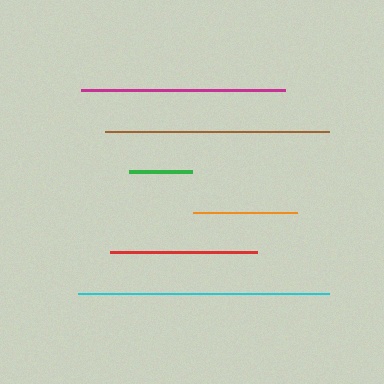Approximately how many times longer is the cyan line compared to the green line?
The cyan line is approximately 4.0 times the length of the green line.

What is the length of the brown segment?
The brown segment is approximately 224 pixels long.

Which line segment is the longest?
The cyan line is the longest at approximately 251 pixels.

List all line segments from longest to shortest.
From longest to shortest: cyan, brown, magenta, red, orange, green.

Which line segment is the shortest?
The green line is the shortest at approximately 63 pixels.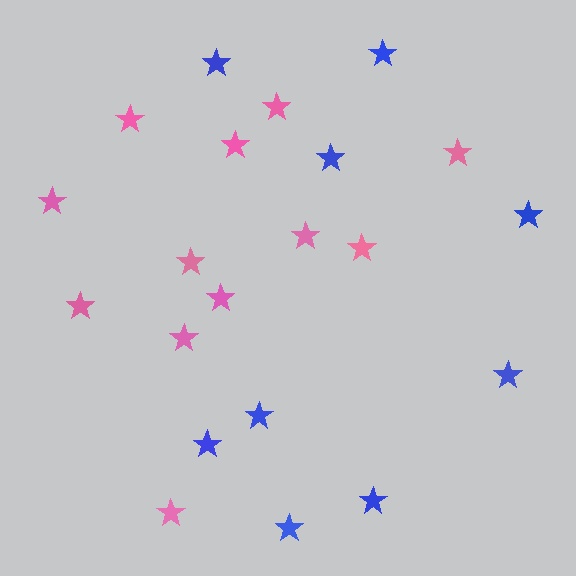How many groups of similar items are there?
There are 2 groups: one group of blue stars (9) and one group of pink stars (12).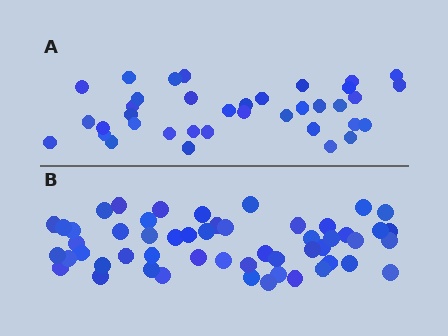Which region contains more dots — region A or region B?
Region B (the bottom region) has more dots.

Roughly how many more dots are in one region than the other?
Region B has approximately 15 more dots than region A.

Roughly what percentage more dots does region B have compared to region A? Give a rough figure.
About 45% more.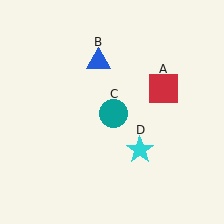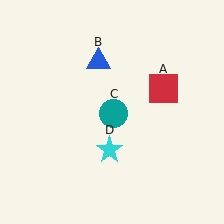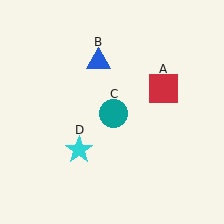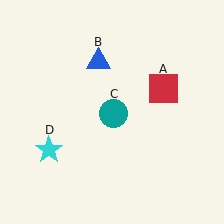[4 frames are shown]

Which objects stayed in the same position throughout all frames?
Red square (object A) and blue triangle (object B) and teal circle (object C) remained stationary.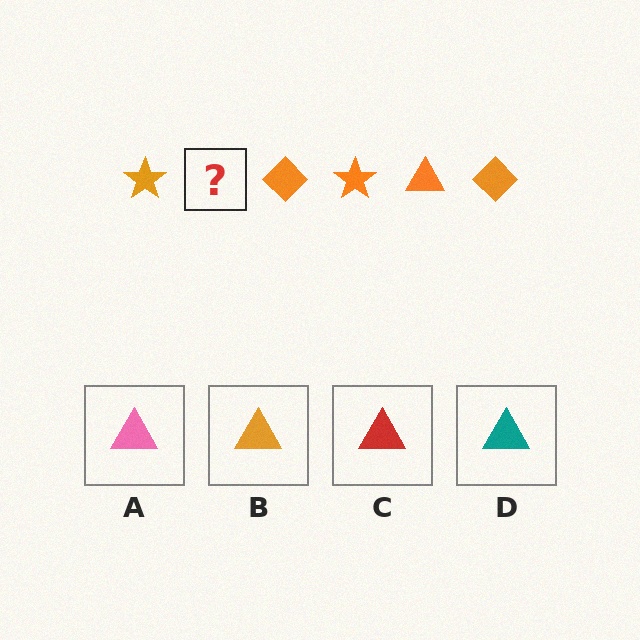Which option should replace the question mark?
Option B.